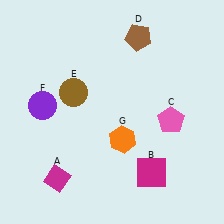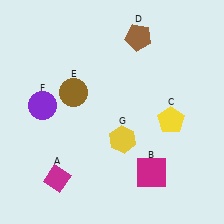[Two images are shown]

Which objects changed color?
C changed from pink to yellow. G changed from orange to yellow.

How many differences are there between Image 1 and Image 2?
There are 2 differences between the two images.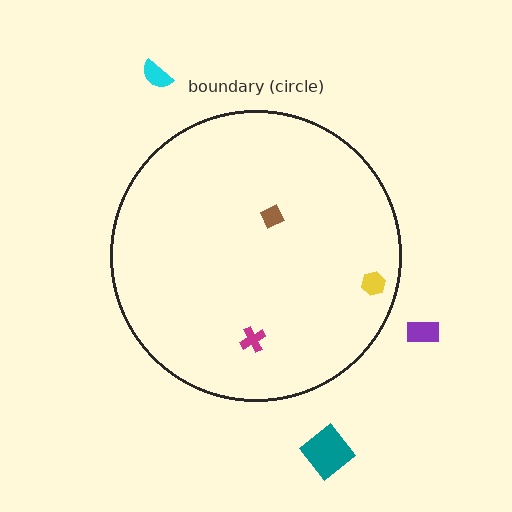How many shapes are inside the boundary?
3 inside, 3 outside.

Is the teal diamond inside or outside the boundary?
Outside.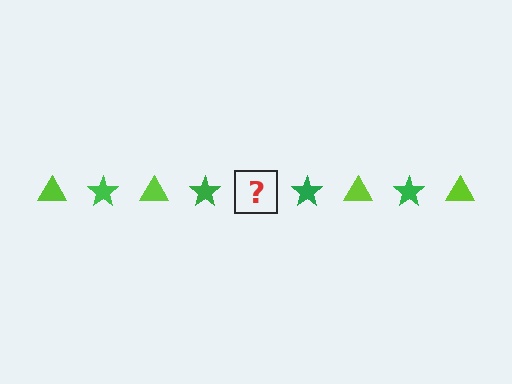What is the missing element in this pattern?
The missing element is a lime triangle.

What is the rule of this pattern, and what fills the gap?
The rule is that the pattern alternates between lime triangle and green star. The gap should be filled with a lime triangle.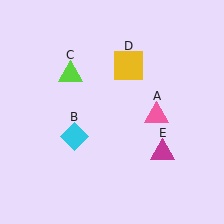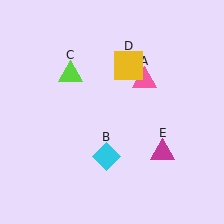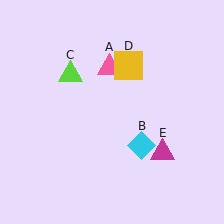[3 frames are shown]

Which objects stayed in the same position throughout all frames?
Lime triangle (object C) and yellow square (object D) and magenta triangle (object E) remained stationary.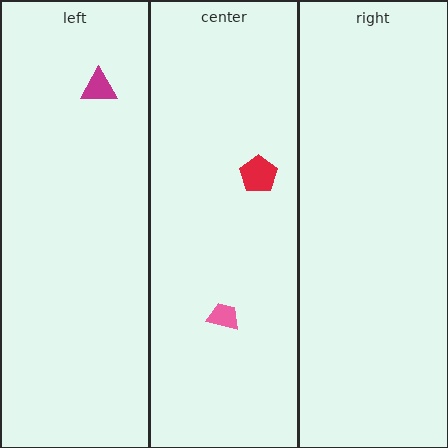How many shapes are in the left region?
1.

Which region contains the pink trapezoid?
The center region.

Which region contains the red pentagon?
The center region.